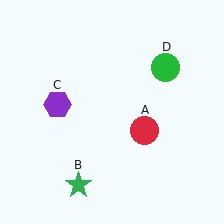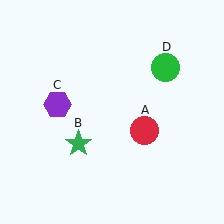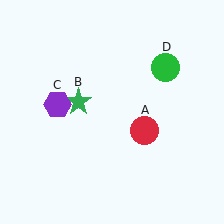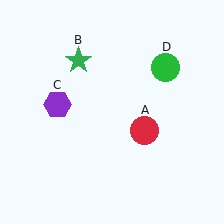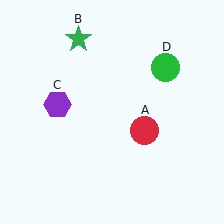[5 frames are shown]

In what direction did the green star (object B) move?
The green star (object B) moved up.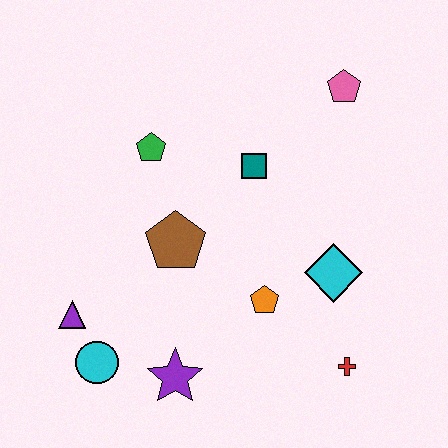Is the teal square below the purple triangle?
No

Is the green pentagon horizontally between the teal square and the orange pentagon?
No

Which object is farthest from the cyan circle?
The pink pentagon is farthest from the cyan circle.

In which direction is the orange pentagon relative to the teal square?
The orange pentagon is below the teal square.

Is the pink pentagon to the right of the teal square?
Yes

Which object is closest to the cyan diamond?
The orange pentagon is closest to the cyan diamond.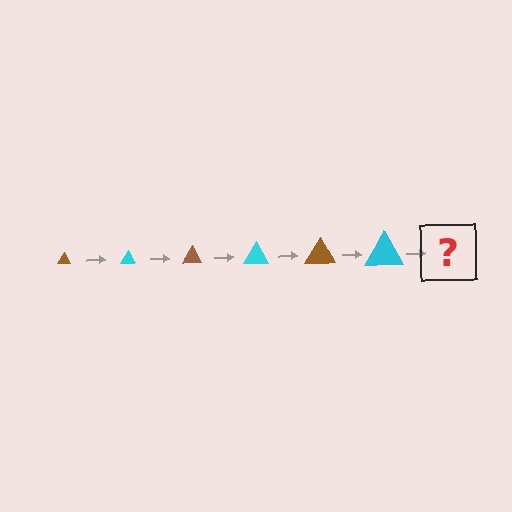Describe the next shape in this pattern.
It should be a brown triangle, larger than the previous one.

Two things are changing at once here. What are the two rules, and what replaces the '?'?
The two rules are that the triangle grows larger each step and the color cycles through brown and cyan. The '?' should be a brown triangle, larger than the previous one.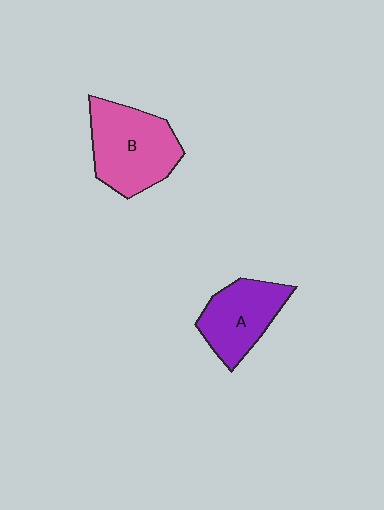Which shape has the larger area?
Shape B (pink).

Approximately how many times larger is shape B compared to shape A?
Approximately 1.3 times.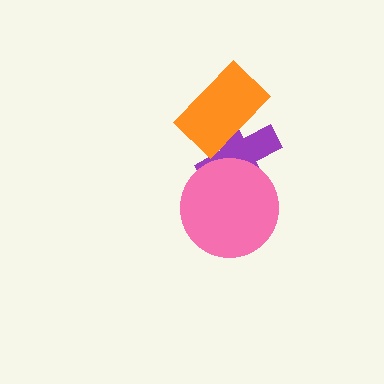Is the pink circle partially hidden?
No, no other shape covers it.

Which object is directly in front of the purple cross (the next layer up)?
The orange rectangle is directly in front of the purple cross.